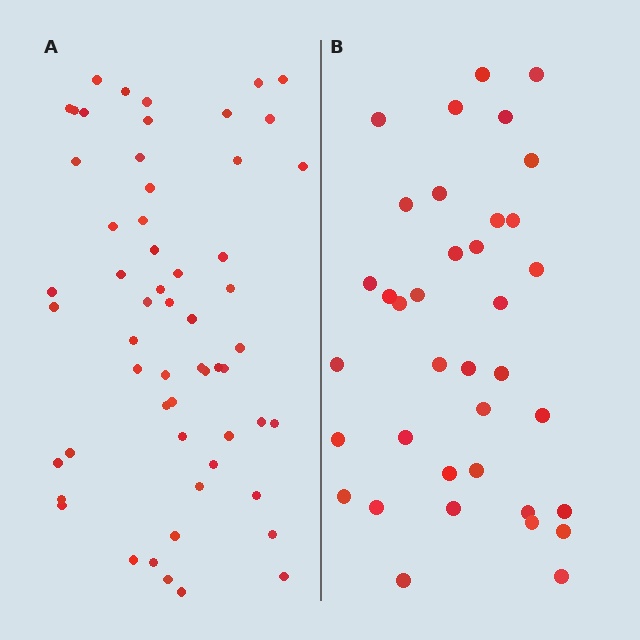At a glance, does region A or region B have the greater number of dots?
Region A (the left region) has more dots.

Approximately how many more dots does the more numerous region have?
Region A has approximately 20 more dots than region B.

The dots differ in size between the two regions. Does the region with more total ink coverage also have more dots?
No. Region B has more total ink coverage because its dots are larger, but region A actually contains more individual dots. Total area can be misleading — the number of items is what matters here.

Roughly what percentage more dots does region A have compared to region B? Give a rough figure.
About 55% more.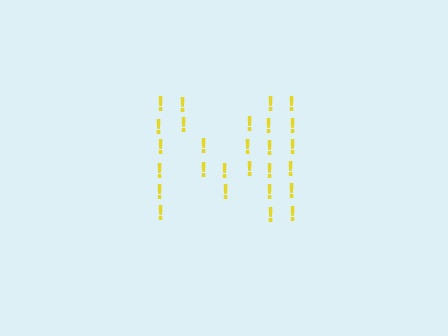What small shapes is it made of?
It is made of small exclamation marks.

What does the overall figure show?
The overall figure shows the letter M.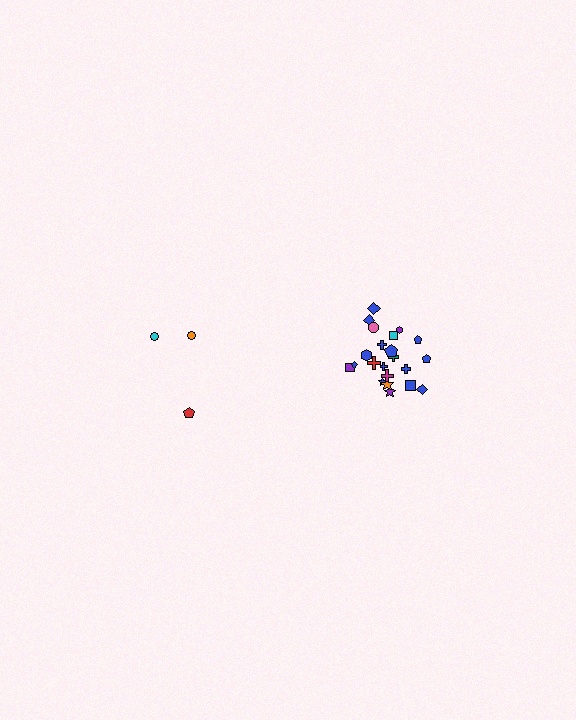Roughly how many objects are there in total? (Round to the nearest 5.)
Roughly 25 objects in total.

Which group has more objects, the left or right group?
The right group.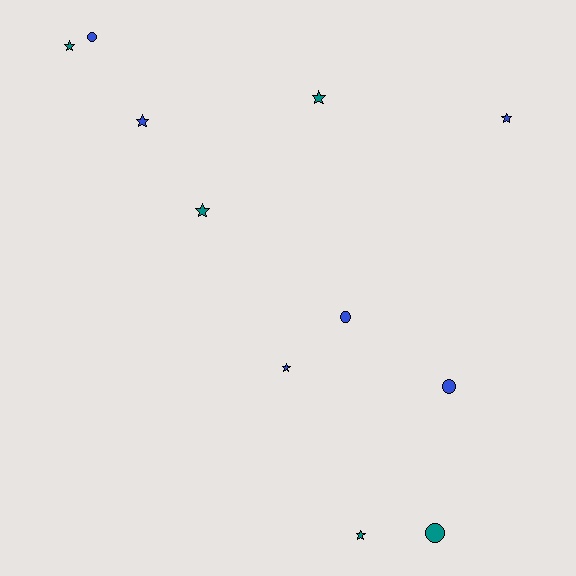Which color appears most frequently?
Blue, with 6 objects.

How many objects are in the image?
There are 11 objects.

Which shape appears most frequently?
Star, with 7 objects.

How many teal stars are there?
There are 4 teal stars.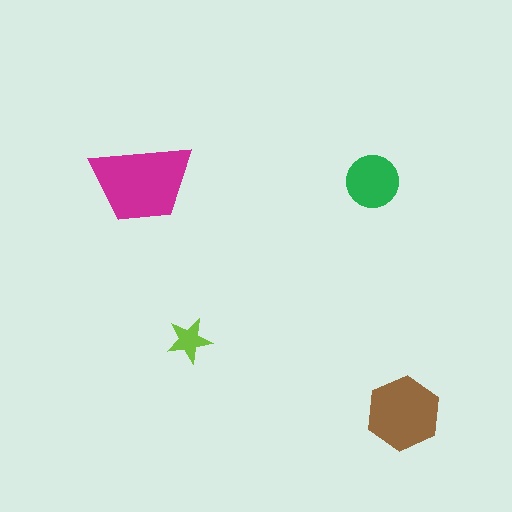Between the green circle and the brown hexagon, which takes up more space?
The brown hexagon.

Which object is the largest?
The magenta trapezoid.